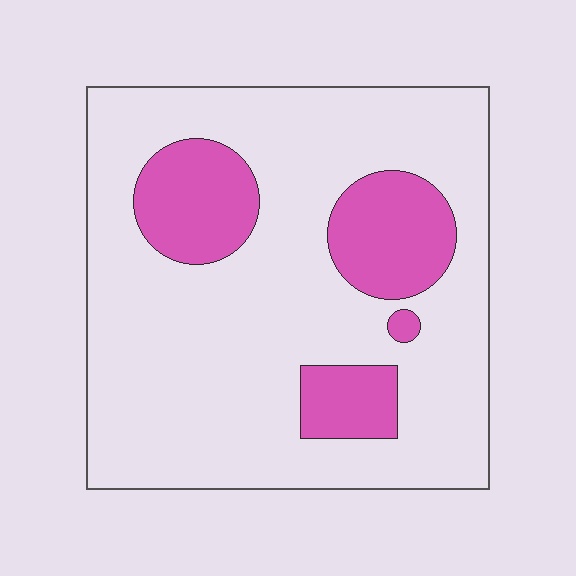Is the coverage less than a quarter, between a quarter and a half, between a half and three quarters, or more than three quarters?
Less than a quarter.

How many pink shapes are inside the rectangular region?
4.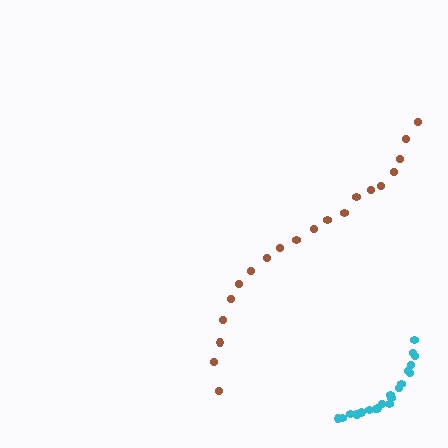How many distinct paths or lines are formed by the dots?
There are 2 distinct paths.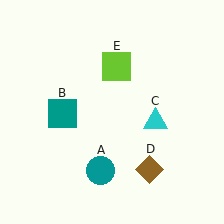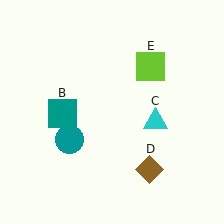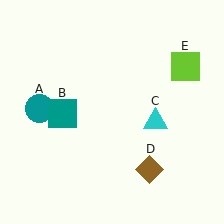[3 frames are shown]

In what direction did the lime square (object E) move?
The lime square (object E) moved right.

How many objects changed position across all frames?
2 objects changed position: teal circle (object A), lime square (object E).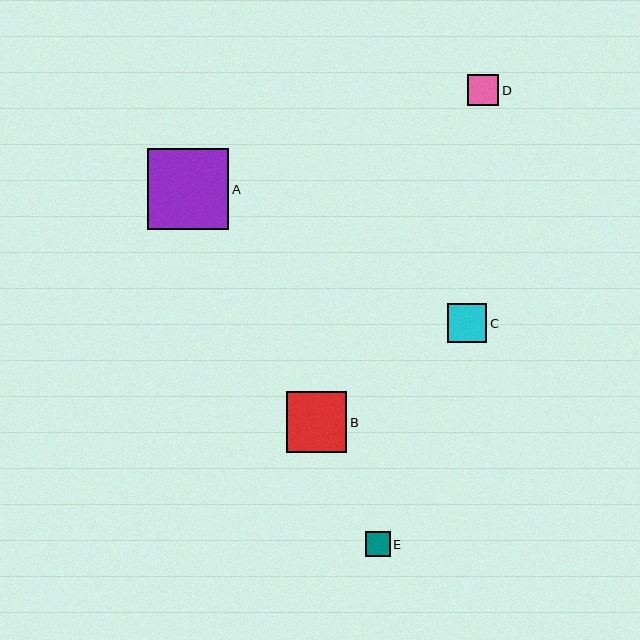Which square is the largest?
Square A is the largest with a size of approximately 81 pixels.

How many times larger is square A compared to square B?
Square A is approximately 1.3 times the size of square B.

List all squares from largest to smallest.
From largest to smallest: A, B, C, D, E.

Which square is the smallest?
Square E is the smallest with a size of approximately 25 pixels.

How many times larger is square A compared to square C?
Square A is approximately 2.1 times the size of square C.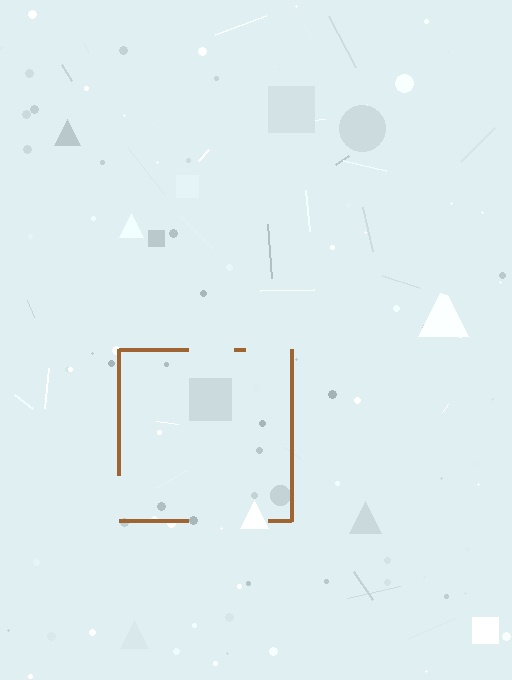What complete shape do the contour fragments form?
The contour fragments form a square.